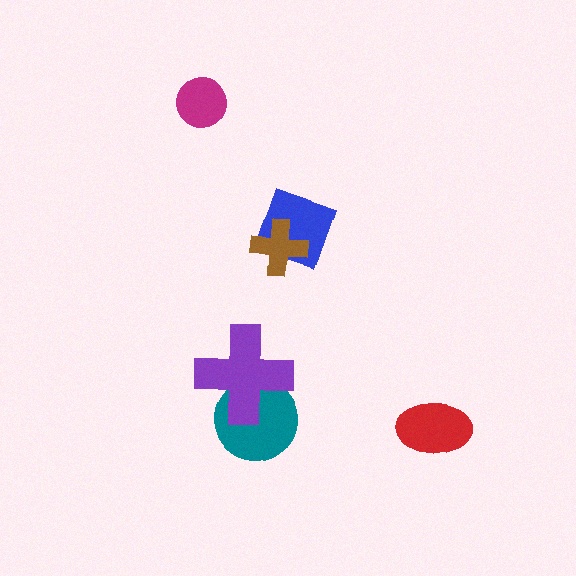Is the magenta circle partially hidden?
No, no other shape covers it.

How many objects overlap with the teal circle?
1 object overlaps with the teal circle.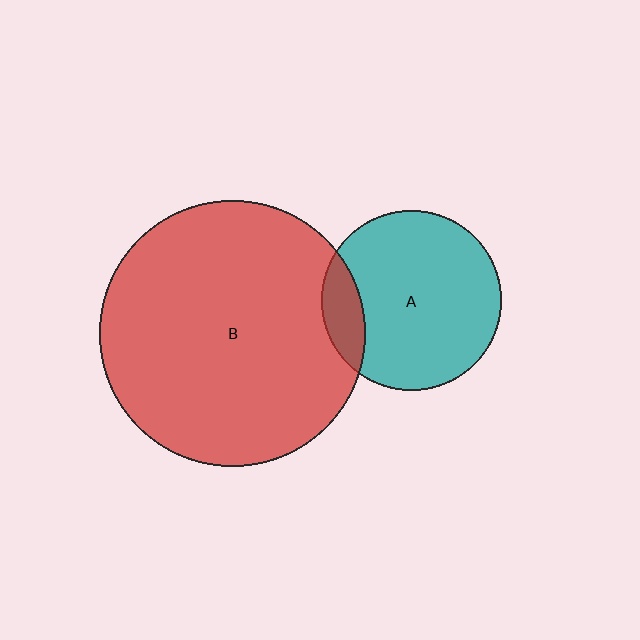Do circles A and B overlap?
Yes.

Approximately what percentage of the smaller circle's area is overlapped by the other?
Approximately 15%.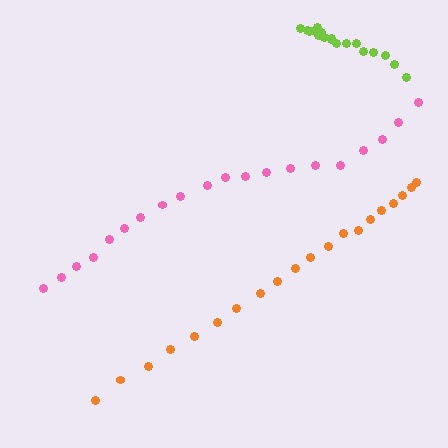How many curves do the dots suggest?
There are 3 distinct paths.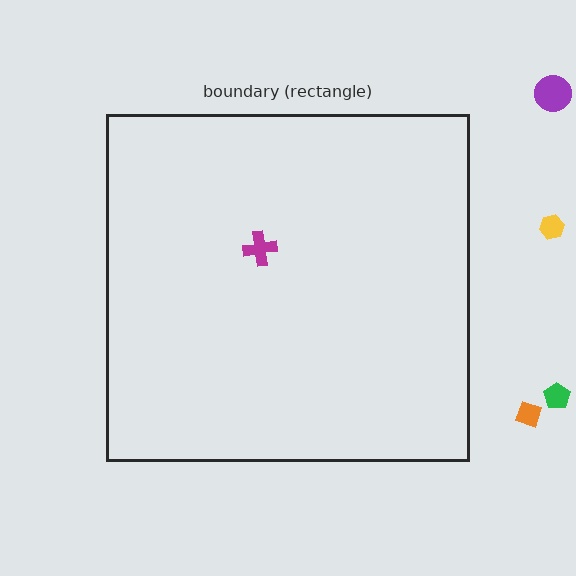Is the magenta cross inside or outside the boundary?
Inside.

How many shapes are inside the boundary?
1 inside, 4 outside.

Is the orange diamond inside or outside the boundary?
Outside.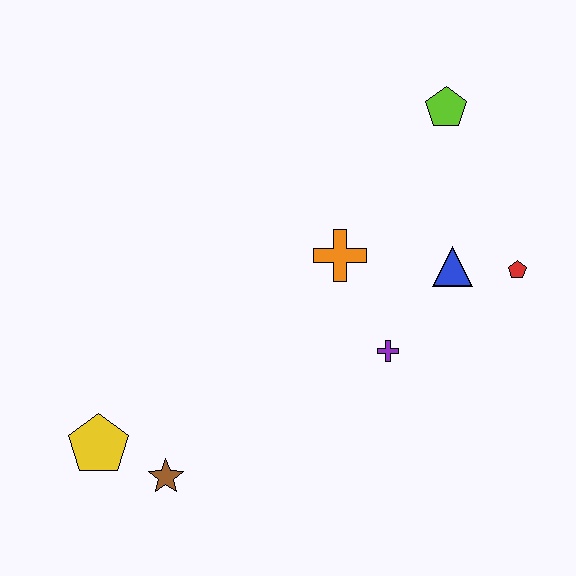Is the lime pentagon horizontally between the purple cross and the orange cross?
No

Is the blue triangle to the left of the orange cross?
No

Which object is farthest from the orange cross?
The yellow pentagon is farthest from the orange cross.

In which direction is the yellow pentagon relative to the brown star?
The yellow pentagon is to the left of the brown star.